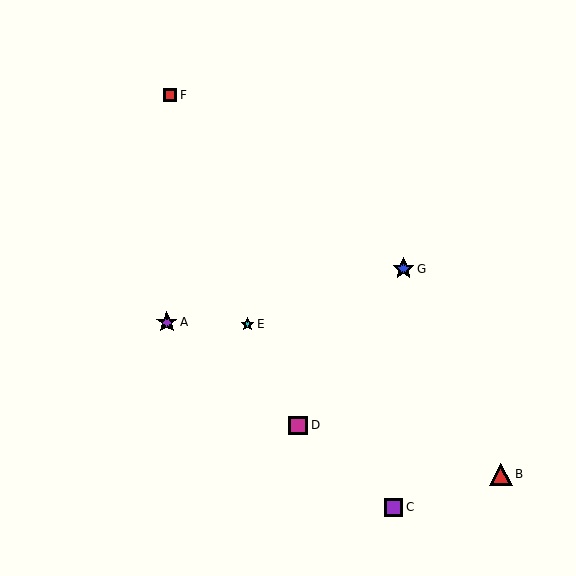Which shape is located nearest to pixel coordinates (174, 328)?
The purple star (labeled A) at (167, 322) is nearest to that location.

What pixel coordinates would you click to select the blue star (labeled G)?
Click at (404, 269) to select the blue star G.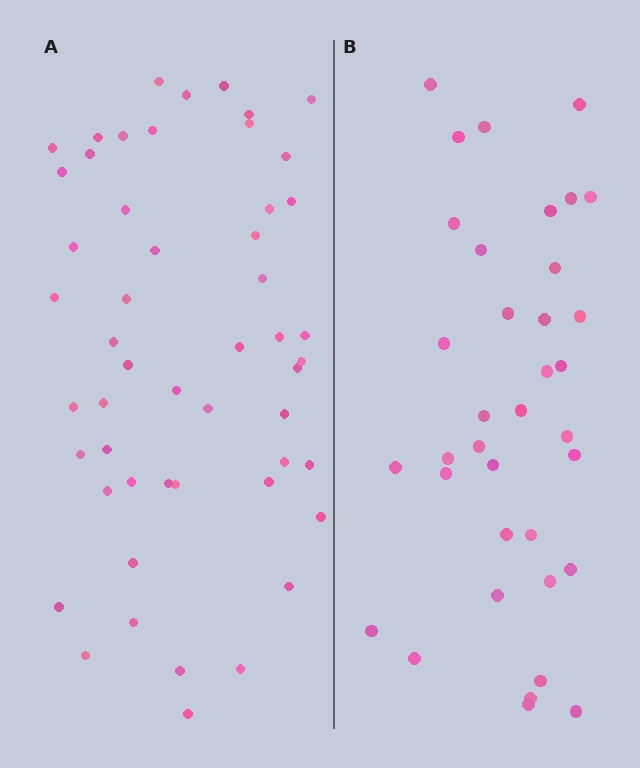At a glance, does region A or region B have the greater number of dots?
Region A (the left region) has more dots.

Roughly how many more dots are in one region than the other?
Region A has approximately 15 more dots than region B.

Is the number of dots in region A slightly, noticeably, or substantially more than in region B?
Region A has noticeably more, but not dramatically so. The ratio is roughly 1.4 to 1.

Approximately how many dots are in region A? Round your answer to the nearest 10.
About 50 dots. (The exact count is 52, which rounds to 50.)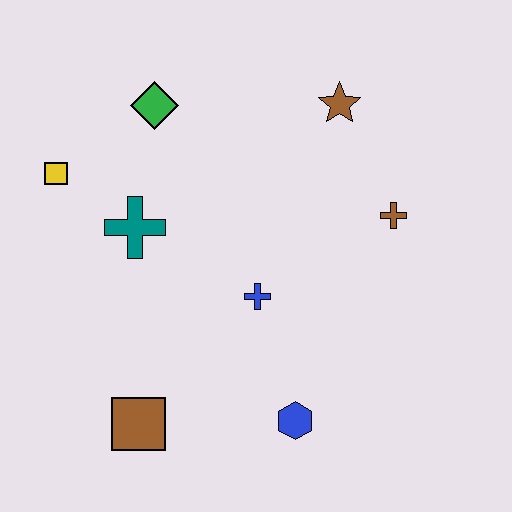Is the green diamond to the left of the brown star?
Yes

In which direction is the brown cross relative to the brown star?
The brown cross is below the brown star.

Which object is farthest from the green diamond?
The blue hexagon is farthest from the green diamond.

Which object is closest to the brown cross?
The brown star is closest to the brown cross.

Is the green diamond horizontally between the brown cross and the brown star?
No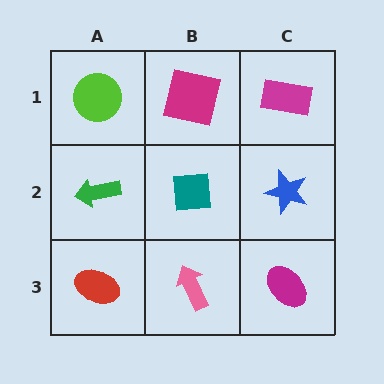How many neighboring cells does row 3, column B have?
3.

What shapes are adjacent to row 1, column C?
A blue star (row 2, column C), a magenta square (row 1, column B).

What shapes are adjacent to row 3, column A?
A green arrow (row 2, column A), a pink arrow (row 3, column B).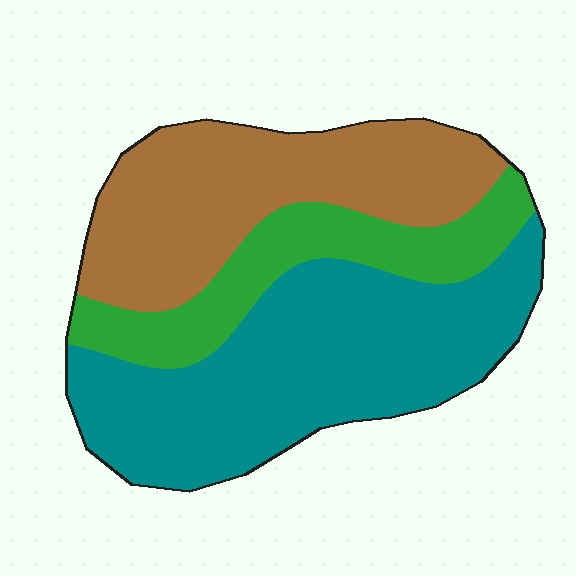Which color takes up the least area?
Green, at roughly 20%.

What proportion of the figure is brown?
Brown covers roughly 35% of the figure.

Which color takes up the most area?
Teal, at roughly 45%.